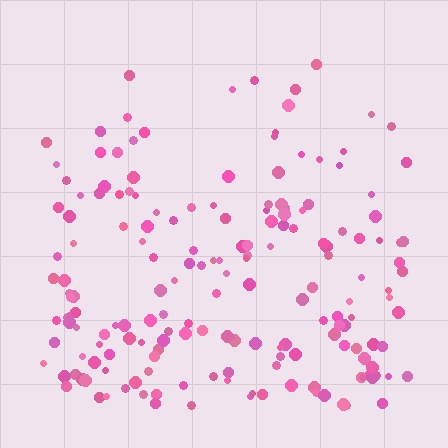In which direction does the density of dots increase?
From top to bottom, with the bottom side densest.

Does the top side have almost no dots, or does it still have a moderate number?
Still a moderate number, just noticeably fewer than the bottom.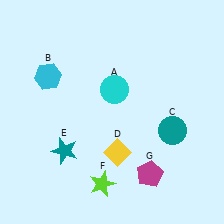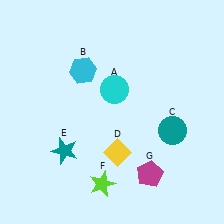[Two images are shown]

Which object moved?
The cyan hexagon (B) moved right.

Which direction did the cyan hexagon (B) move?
The cyan hexagon (B) moved right.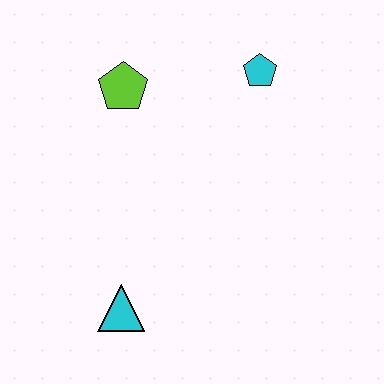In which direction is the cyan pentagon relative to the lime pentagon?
The cyan pentagon is to the right of the lime pentagon.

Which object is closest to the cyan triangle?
The lime pentagon is closest to the cyan triangle.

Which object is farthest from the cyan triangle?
The cyan pentagon is farthest from the cyan triangle.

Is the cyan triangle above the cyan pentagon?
No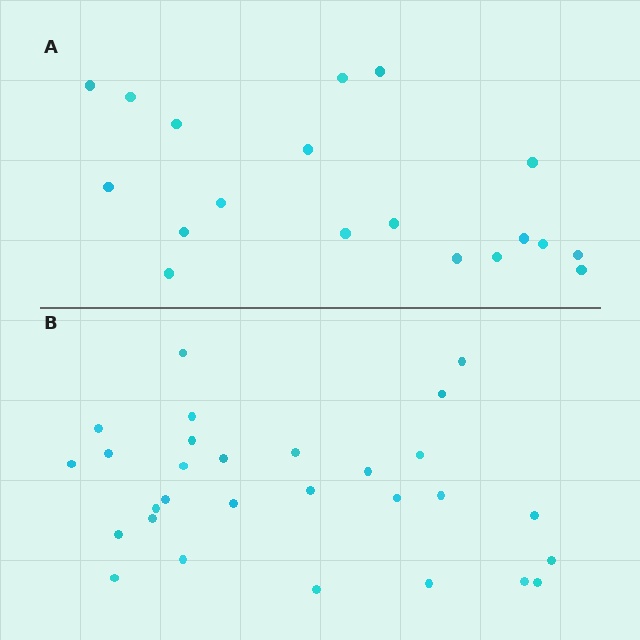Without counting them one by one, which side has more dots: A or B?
Region B (the bottom region) has more dots.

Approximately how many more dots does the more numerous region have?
Region B has roughly 10 or so more dots than region A.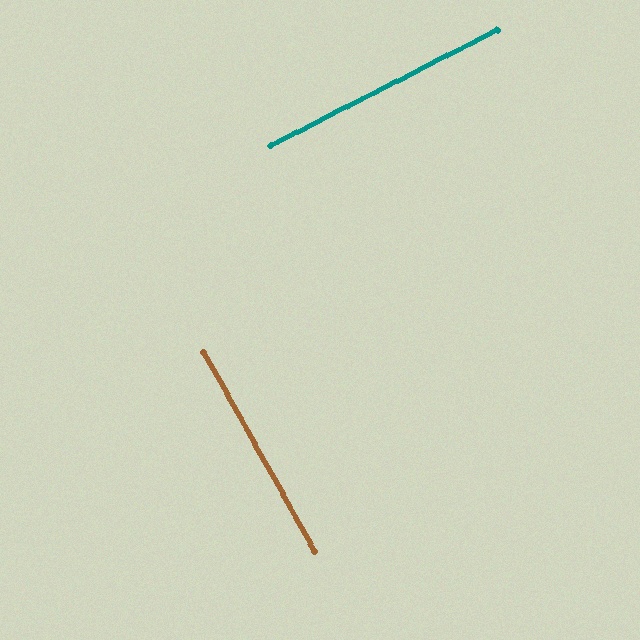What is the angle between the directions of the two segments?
Approximately 88 degrees.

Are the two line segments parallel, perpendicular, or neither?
Perpendicular — they meet at approximately 88°.